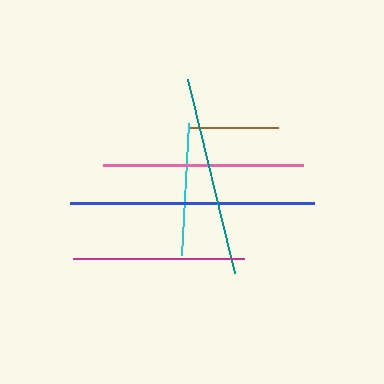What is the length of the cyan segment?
The cyan segment is approximately 132 pixels long.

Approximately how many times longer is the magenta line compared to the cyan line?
The magenta line is approximately 1.3 times the length of the cyan line.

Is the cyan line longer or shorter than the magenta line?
The magenta line is longer than the cyan line.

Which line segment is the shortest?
The brown line is the shortest at approximately 88 pixels.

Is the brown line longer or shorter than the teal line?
The teal line is longer than the brown line.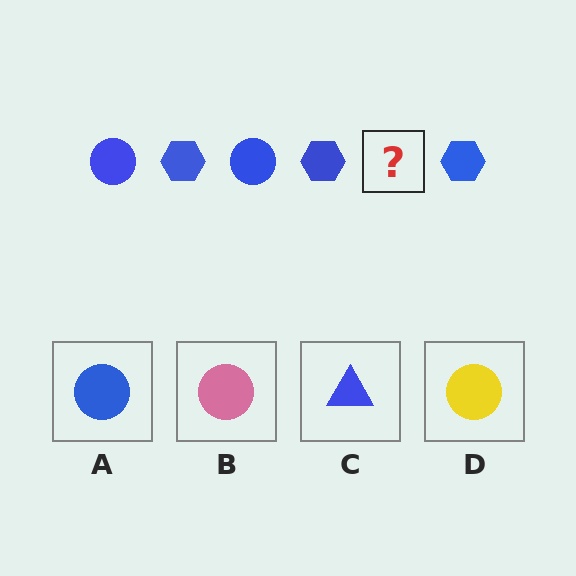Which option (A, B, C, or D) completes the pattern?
A.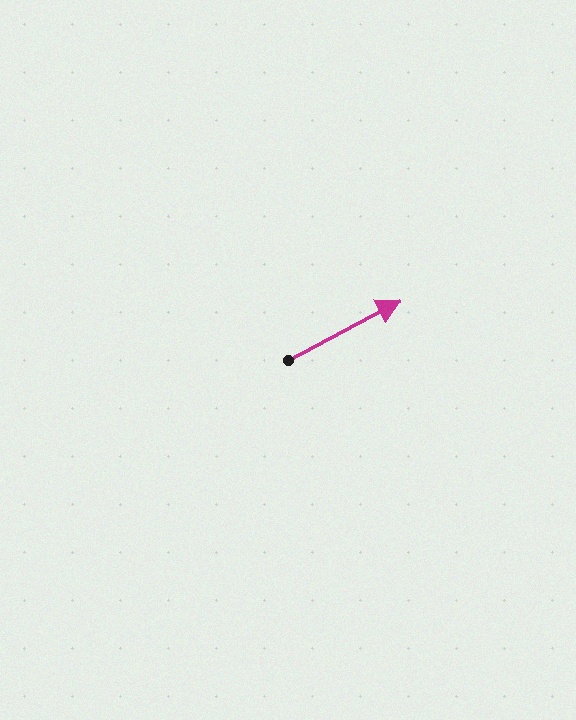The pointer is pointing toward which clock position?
Roughly 2 o'clock.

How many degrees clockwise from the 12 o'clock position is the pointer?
Approximately 62 degrees.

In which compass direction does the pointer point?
Northeast.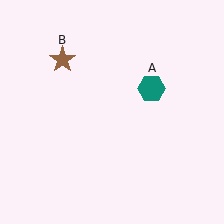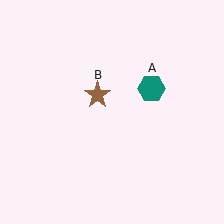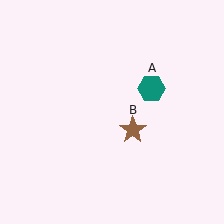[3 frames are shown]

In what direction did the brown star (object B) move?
The brown star (object B) moved down and to the right.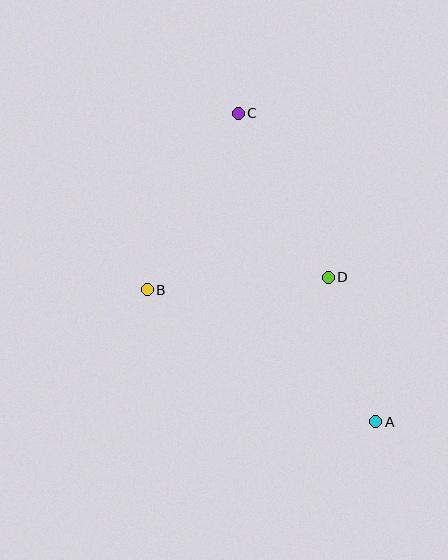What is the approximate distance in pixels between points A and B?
The distance between A and B is approximately 264 pixels.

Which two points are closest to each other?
Points A and D are closest to each other.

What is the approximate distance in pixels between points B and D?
The distance between B and D is approximately 181 pixels.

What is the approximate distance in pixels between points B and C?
The distance between B and C is approximately 199 pixels.